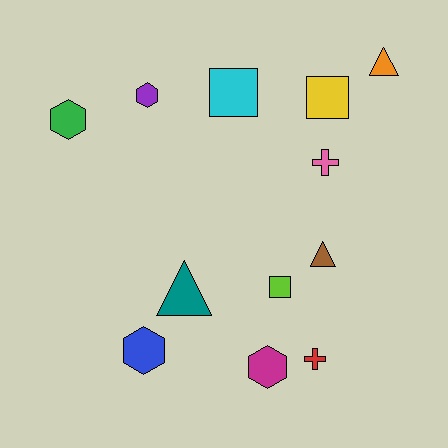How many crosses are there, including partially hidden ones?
There are 2 crosses.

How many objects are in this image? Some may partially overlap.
There are 12 objects.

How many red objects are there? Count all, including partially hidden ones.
There is 1 red object.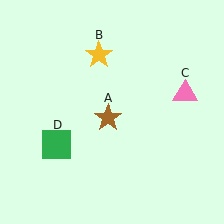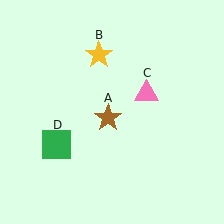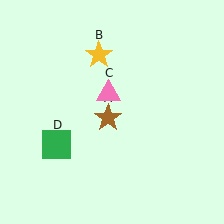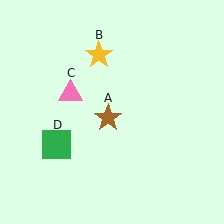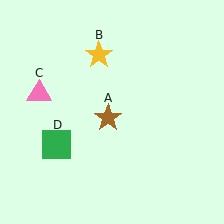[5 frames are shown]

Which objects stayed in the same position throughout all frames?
Brown star (object A) and yellow star (object B) and green square (object D) remained stationary.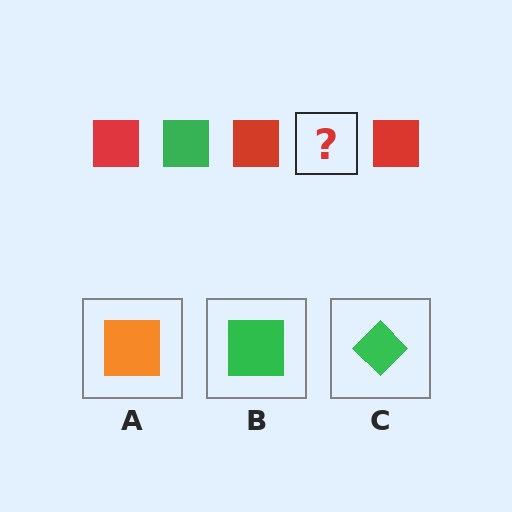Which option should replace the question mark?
Option B.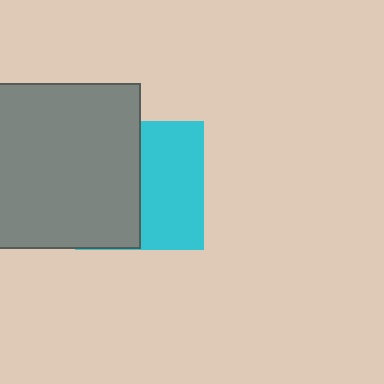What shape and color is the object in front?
The object in front is a gray square.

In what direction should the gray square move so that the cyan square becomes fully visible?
The gray square should move left. That is the shortest direction to clear the overlap and leave the cyan square fully visible.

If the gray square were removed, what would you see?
You would see the complete cyan square.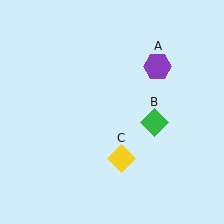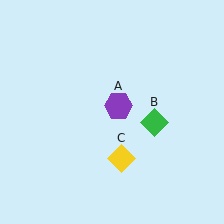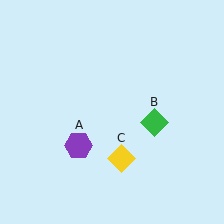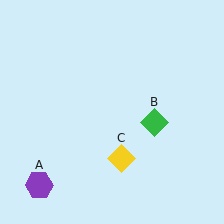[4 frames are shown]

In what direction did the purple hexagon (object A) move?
The purple hexagon (object A) moved down and to the left.